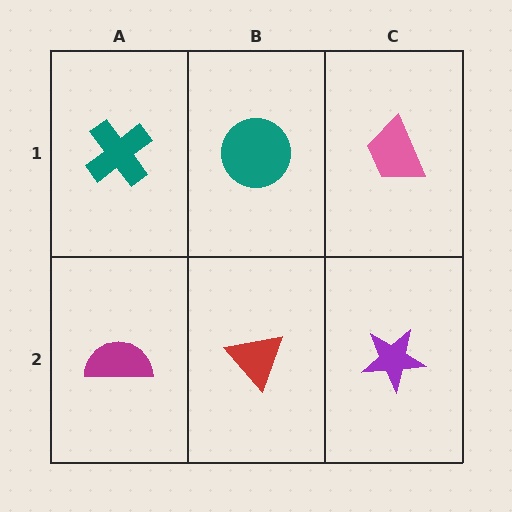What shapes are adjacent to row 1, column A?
A magenta semicircle (row 2, column A), a teal circle (row 1, column B).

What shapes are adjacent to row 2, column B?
A teal circle (row 1, column B), a magenta semicircle (row 2, column A), a purple star (row 2, column C).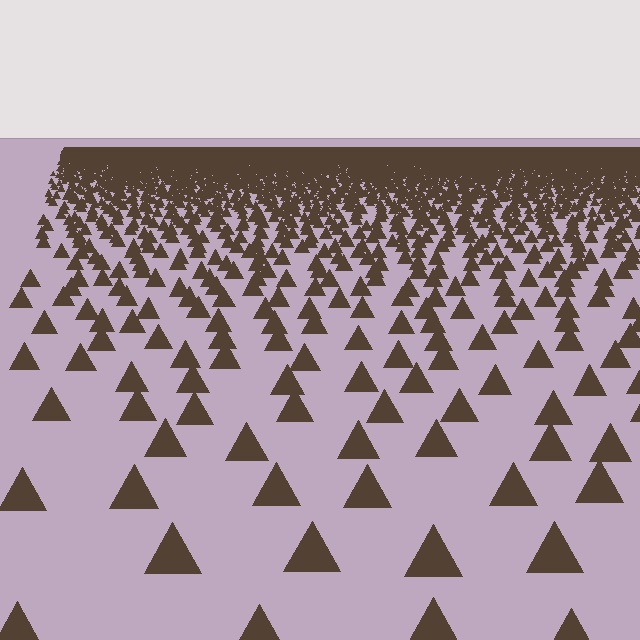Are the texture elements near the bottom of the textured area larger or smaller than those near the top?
Larger. Near the bottom, elements are closer to the viewer and appear at a bigger on-screen size.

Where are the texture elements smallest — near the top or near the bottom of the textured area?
Near the top.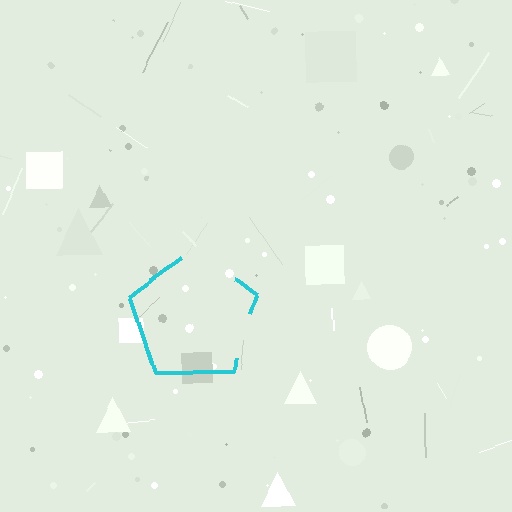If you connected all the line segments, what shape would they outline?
They would outline a pentagon.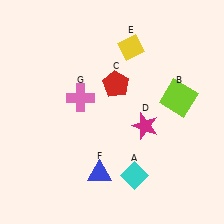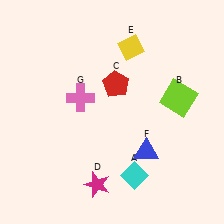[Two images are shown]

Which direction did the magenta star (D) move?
The magenta star (D) moved down.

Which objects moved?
The objects that moved are: the magenta star (D), the blue triangle (F).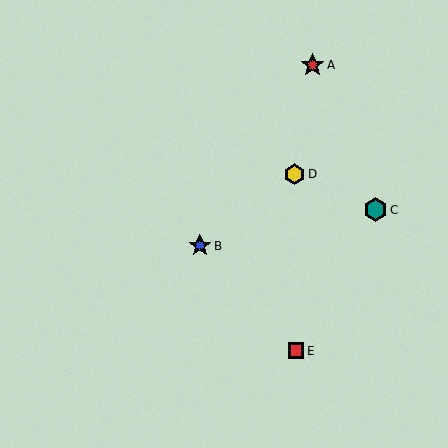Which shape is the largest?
The teal hexagon (labeled C) is the largest.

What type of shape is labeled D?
Shape D is a yellow hexagon.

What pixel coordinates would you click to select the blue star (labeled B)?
Click at (200, 246) to select the blue star B.